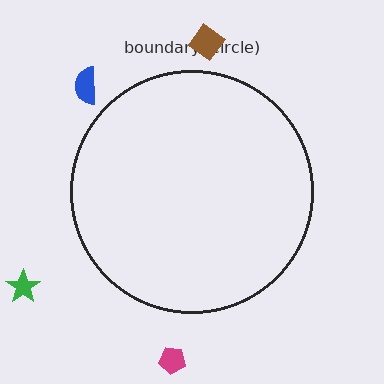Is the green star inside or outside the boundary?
Outside.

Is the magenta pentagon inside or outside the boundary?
Outside.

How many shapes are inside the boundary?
0 inside, 4 outside.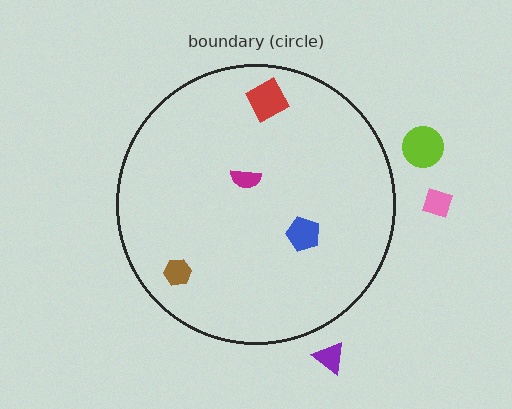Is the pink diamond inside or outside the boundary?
Outside.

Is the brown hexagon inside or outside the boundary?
Inside.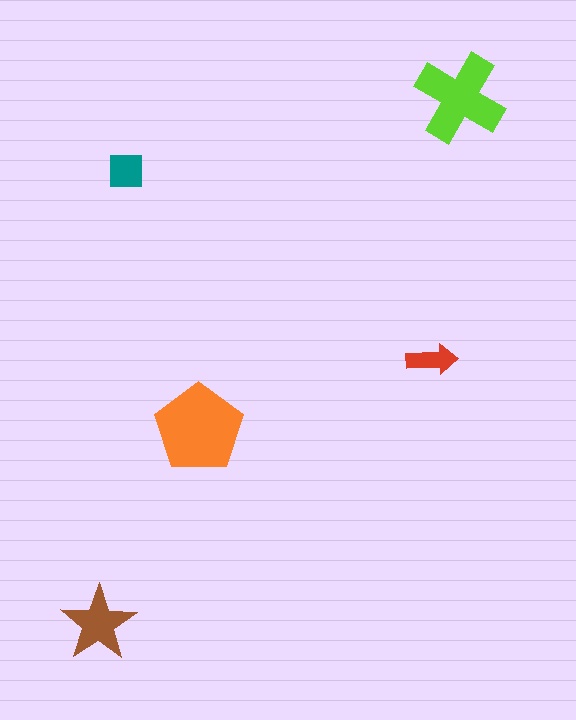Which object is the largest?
The orange pentagon.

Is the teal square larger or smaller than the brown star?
Smaller.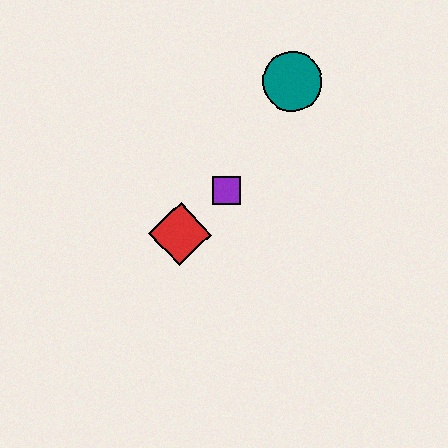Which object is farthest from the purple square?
The teal circle is farthest from the purple square.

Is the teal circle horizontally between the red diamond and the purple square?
No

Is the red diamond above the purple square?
No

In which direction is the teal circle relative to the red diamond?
The teal circle is above the red diamond.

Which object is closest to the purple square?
The red diamond is closest to the purple square.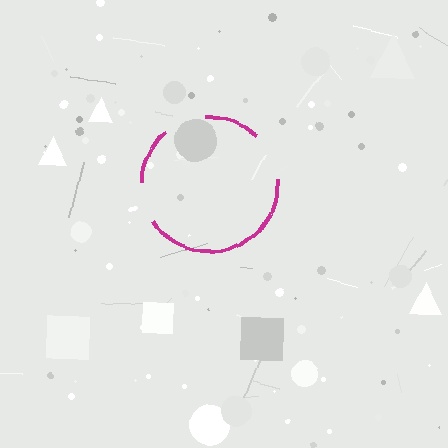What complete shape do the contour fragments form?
The contour fragments form a circle.